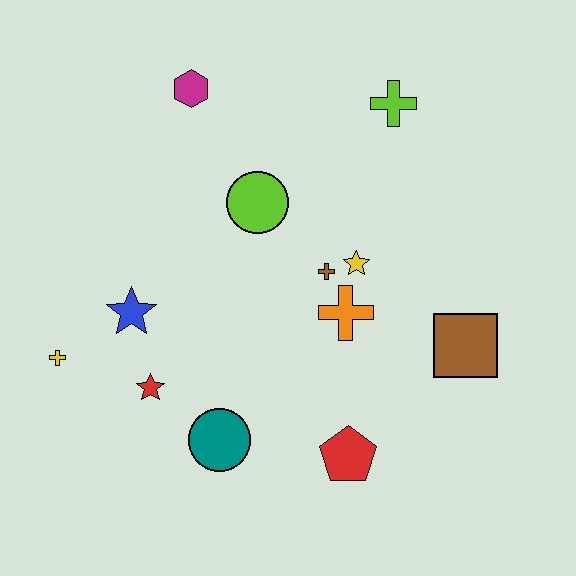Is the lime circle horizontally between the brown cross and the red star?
Yes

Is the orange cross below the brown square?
No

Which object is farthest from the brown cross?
The yellow cross is farthest from the brown cross.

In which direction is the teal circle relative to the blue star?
The teal circle is below the blue star.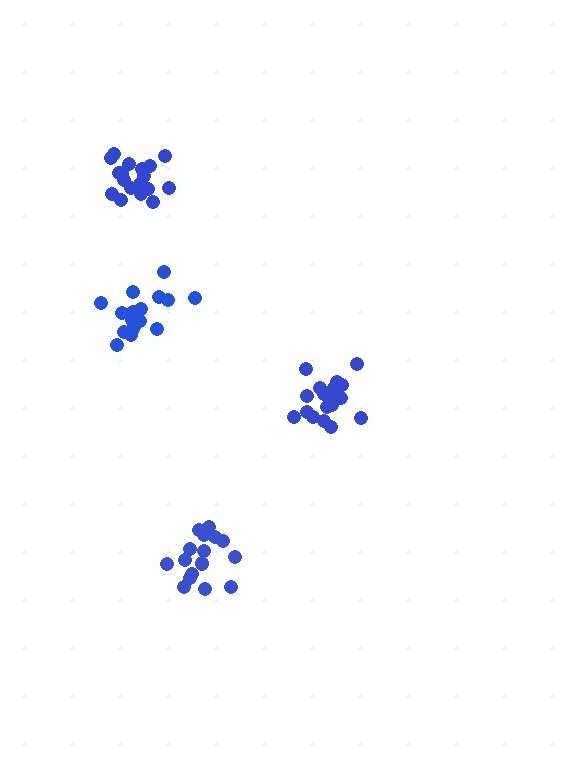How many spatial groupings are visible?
There are 4 spatial groupings.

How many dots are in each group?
Group 1: 18 dots, Group 2: 17 dots, Group 3: 18 dots, Group 4: 18 dots (71 total).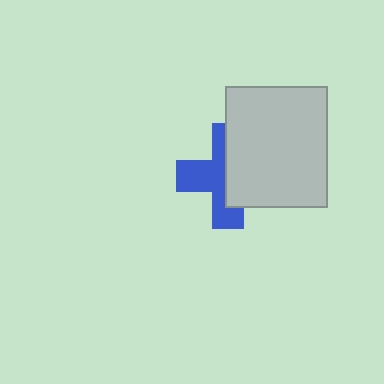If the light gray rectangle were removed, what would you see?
You would see the complete blue cross.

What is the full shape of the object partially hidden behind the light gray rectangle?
The partially hidden object is a blue cross.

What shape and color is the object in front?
The object in front is a light gray rectangle.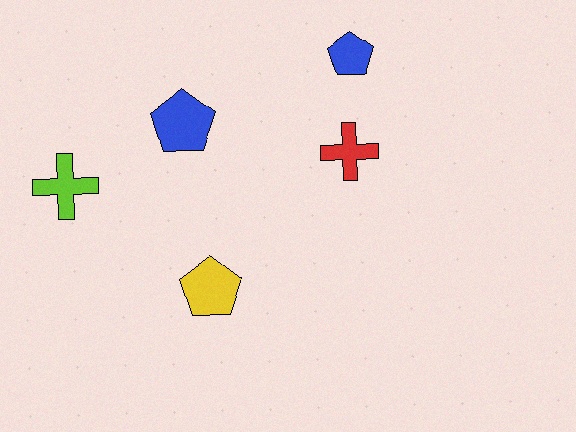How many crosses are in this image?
There are 2 crosses.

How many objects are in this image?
There are 5 objects.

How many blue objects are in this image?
There are 2 blue objects.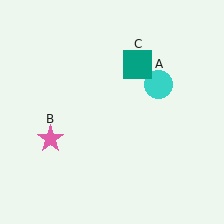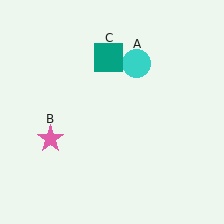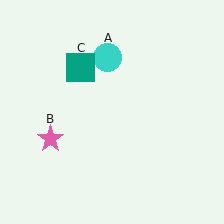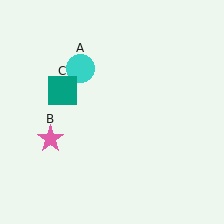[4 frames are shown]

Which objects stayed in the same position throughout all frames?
Pink star (object B) remained stationary.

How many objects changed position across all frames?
2 objects changed position: cyan circle (object A), teal square (object C).